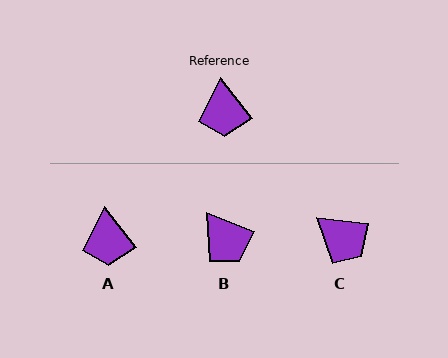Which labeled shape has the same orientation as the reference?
A.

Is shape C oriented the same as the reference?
No, it is off by about 45 degrees.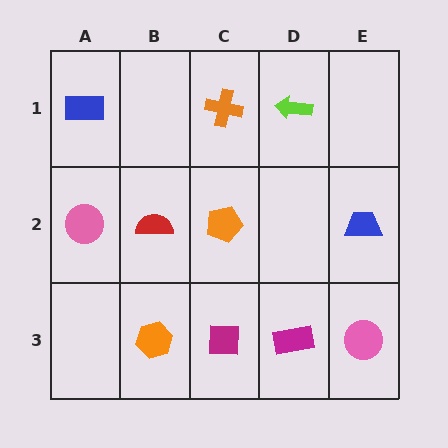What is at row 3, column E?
A pink circle.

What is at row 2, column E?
A blue trapezoid.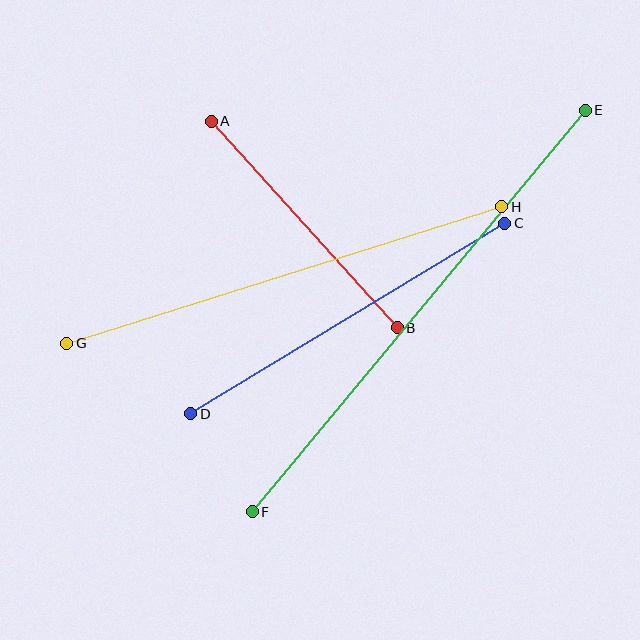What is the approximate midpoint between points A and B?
The midpoint is at approximately (304, 224) pixels.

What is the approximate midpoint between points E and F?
The midpoint is at approximately (419, 311) pixels.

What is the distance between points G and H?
The distance is approximately 456 pixels.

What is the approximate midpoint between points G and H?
The midpoint is at approximately (284, 275) pixels.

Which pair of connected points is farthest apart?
Points E and F are farthest apart.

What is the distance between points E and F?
The distance is approximately 521 pixels.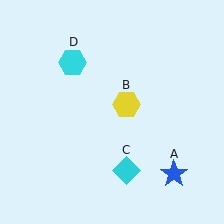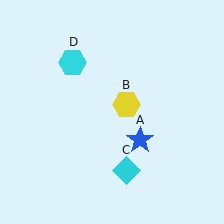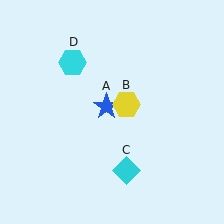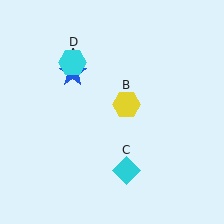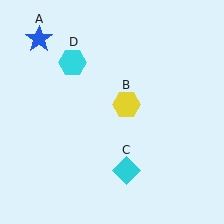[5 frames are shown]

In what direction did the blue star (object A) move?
The blue star (object A) moved up and to the left.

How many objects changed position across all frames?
1 object changed position: blue star (object A).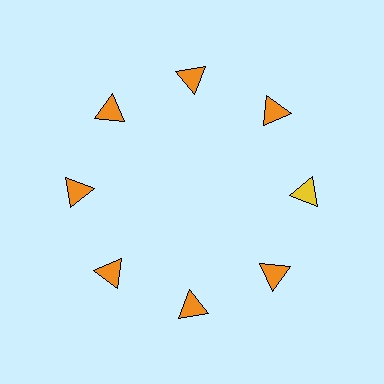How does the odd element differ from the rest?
It has a different color: yellow instead of orange.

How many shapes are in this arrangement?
There are 8 shapes arranged in a ring pattern.